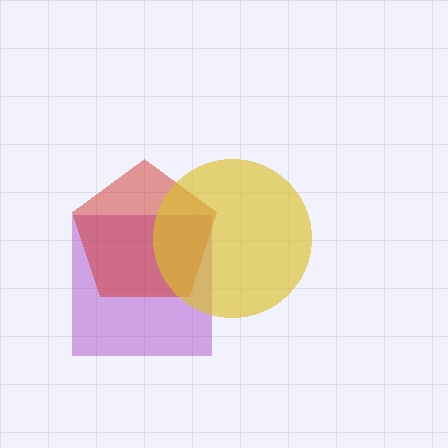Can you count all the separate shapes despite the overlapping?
Yes, there are 3 separate shapes.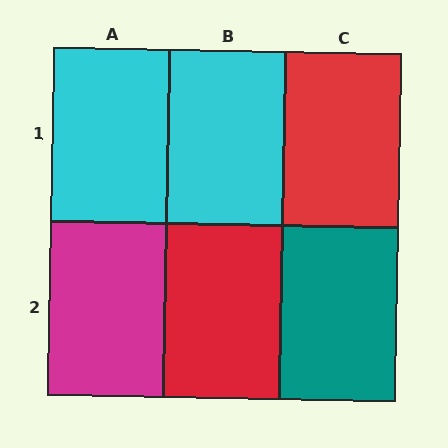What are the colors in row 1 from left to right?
Cyan, cyan, red.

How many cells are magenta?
1 cell is magenta.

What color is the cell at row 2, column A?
Magenta.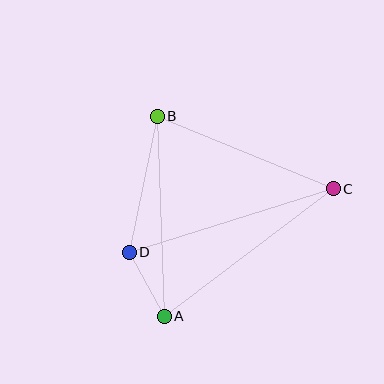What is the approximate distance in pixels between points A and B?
The distance between A and B is approximately 200 pixels.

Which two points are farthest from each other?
Points C and D are farthest from each other.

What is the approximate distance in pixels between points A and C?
The distance between A and C is approximately 212 pixels.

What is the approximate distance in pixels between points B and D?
The distance between B and D is approximately 139 pixels.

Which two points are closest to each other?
Points A and D are closest to each other.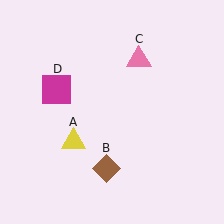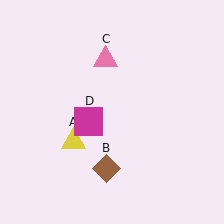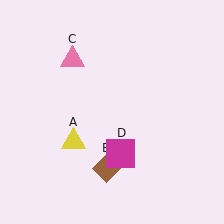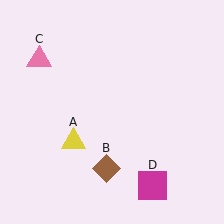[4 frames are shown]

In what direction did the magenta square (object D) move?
The magenta square (object D) moved down and to the right.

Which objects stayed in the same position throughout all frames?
Yellow triangle (object A) and brown diamond (object B) remained stationary.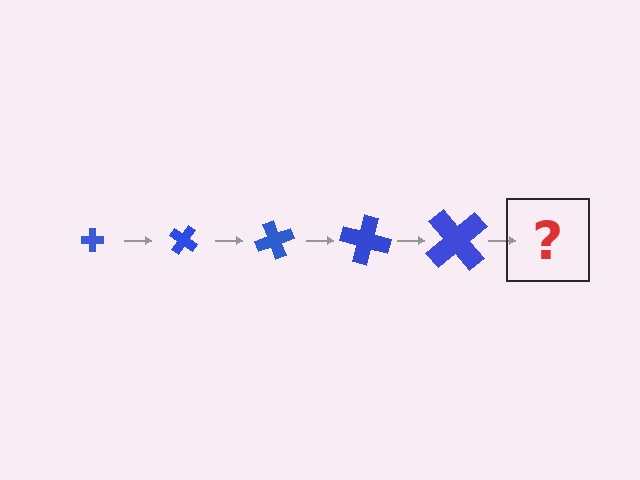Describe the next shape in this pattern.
It should be a cross, larger than the previous one and rotated 175 degrees from the start.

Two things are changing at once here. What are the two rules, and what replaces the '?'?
The two rules are that the cross grows larger each step and it rotates 35 degrees each step. The '?' should be a cross, larger than the previous one and rotated 175 degrees from the start.